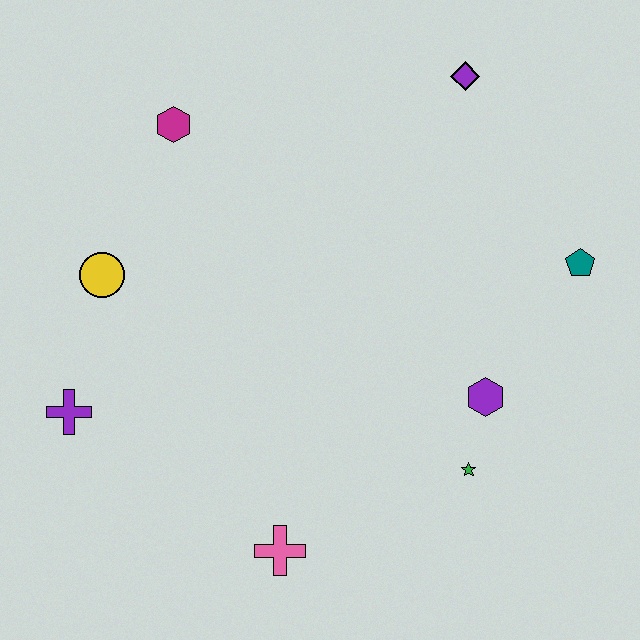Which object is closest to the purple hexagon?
The green star is closest to the purple hexagon.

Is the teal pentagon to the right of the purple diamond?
Yes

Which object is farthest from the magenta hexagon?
The green star is farthest from the magenta hexagon.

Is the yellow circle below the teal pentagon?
Yes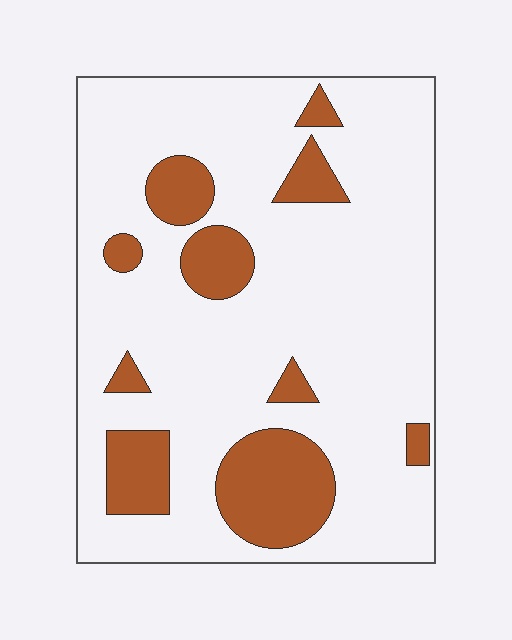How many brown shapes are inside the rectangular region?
10.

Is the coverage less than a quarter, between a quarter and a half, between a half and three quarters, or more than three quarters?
Less than a quarter.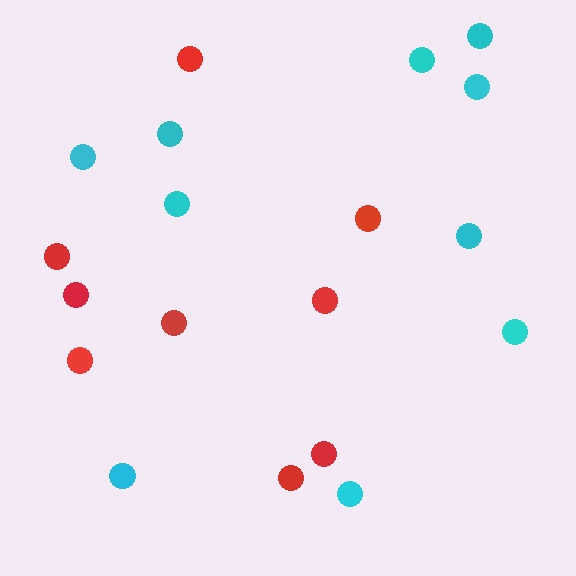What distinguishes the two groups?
There are 2 groups: one group of cyan circles (10) and one group of red circles (9).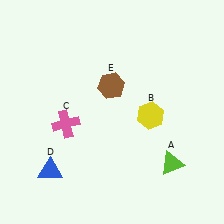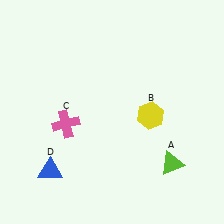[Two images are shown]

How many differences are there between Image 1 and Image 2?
There is 1 difference between the two images.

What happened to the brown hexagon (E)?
The brown hexagon (E) was removed in Image 2. It was in the top-left area of Image 1.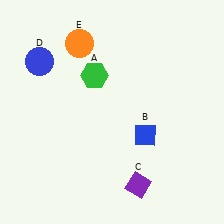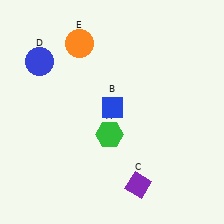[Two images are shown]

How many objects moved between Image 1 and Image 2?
2 objects moved between the two images.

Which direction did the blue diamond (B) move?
The blue diamond (B) moved left.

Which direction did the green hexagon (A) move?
The green hexagon (A) moved down.